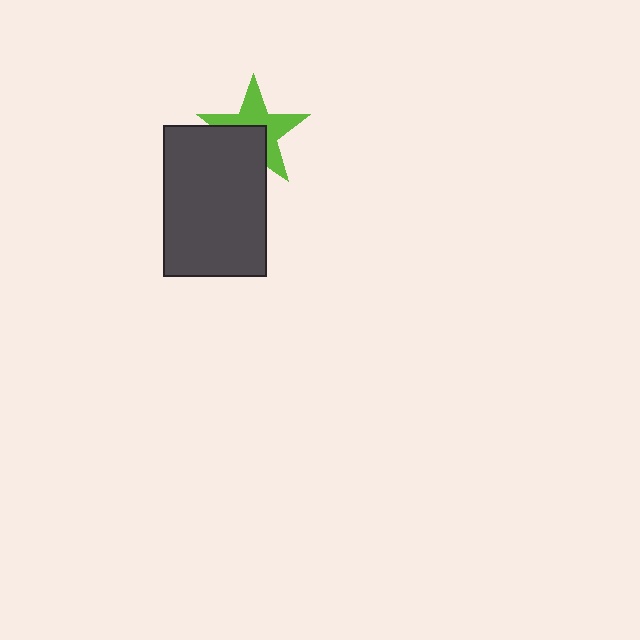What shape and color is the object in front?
The object in front is a dark gray rectangle.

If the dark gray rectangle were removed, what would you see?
You would see the complete lime star.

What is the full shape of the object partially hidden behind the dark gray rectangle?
The partially hidden object is a lime star.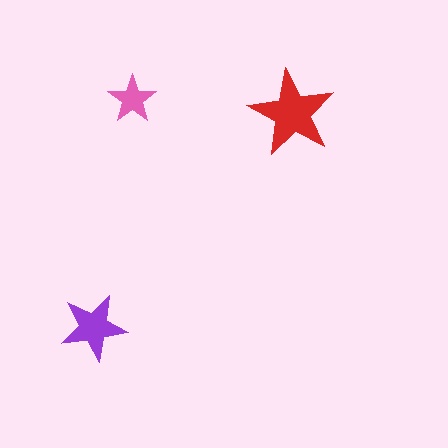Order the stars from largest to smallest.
the red one, the purple one, the pink one.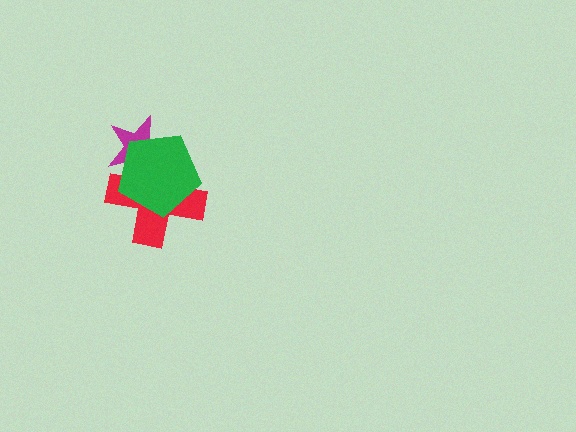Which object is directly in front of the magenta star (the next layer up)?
The red cross is directly in front of the magenta star.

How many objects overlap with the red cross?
2 objects overlap with the red cross.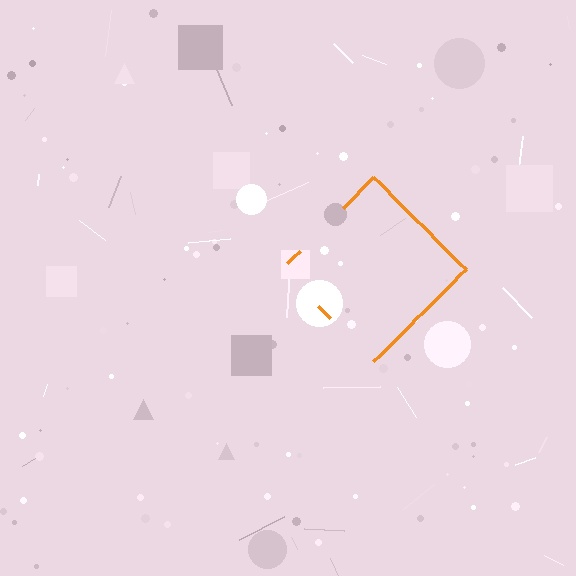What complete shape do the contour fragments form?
The contour fragments form a diamond.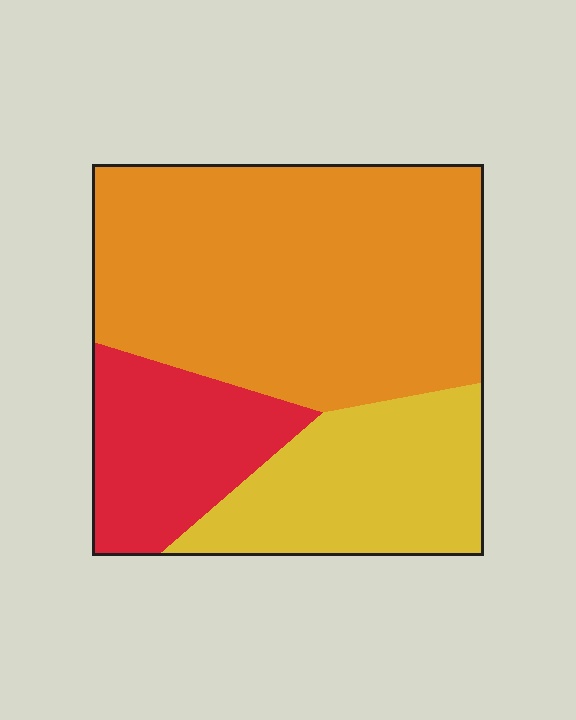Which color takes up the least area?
Red, at roughly 20%.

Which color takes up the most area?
Orange, at roughly 55%.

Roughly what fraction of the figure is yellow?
Yellow takes up about one quarter (1/4) of the figure.